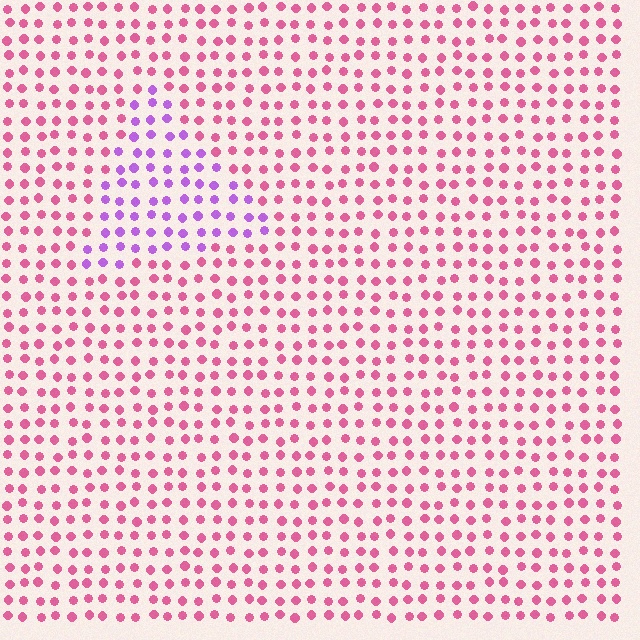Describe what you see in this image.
The image is filled with small pink elements in a uniform arrangement. A triangle-shaped region is visible where the elements are tinted to a slightly different hue, forming a subtle color boundary.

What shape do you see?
I see a triangle.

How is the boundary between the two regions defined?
The boundary is defined purely by a slight shift in hue (about 50 degrees). Spacing, size, and orientation are identical on both sides.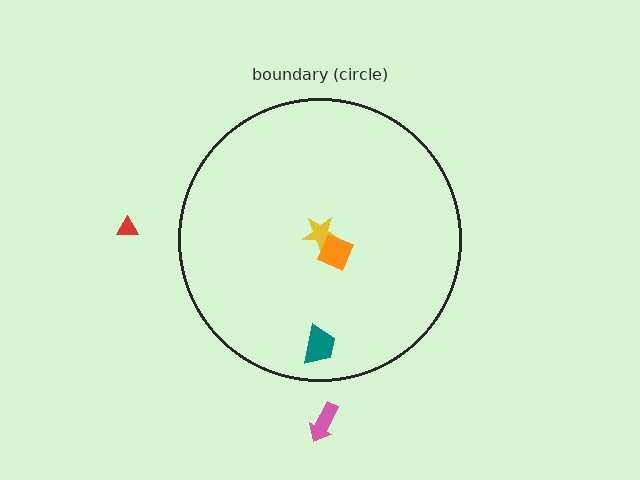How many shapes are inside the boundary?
3 inside, 2 outside.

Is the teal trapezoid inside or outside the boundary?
Inside.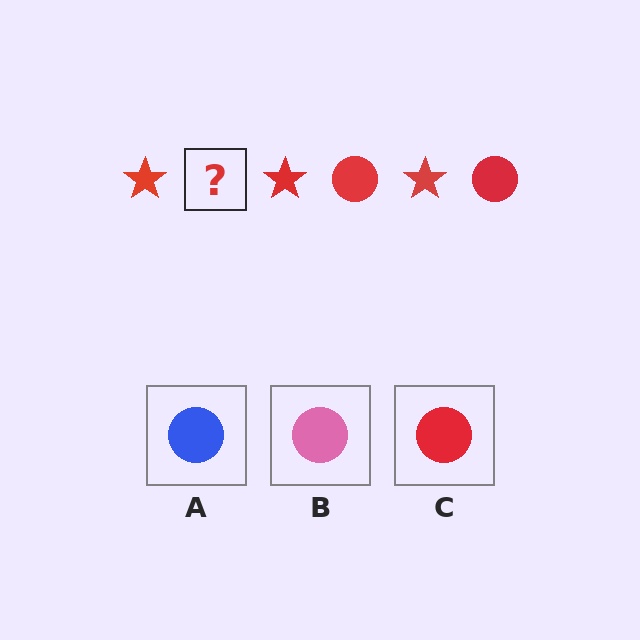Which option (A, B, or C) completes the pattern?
C.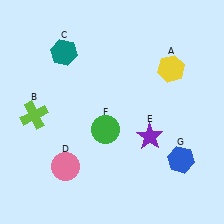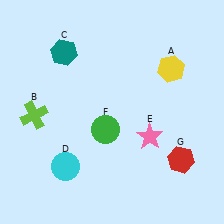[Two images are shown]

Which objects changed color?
D changed from pink to cyan. E changed from purple to pink. G changed from blue to red.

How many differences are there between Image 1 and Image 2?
There are 3 differences between the two images.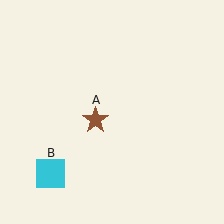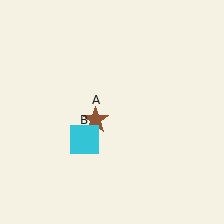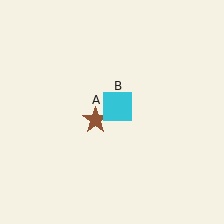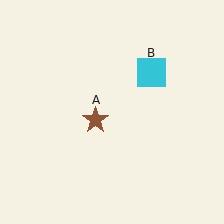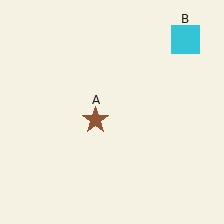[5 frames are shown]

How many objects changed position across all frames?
1 object changed position: cyan square (object B).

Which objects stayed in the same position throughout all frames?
Brown star (object A) remained stationary.